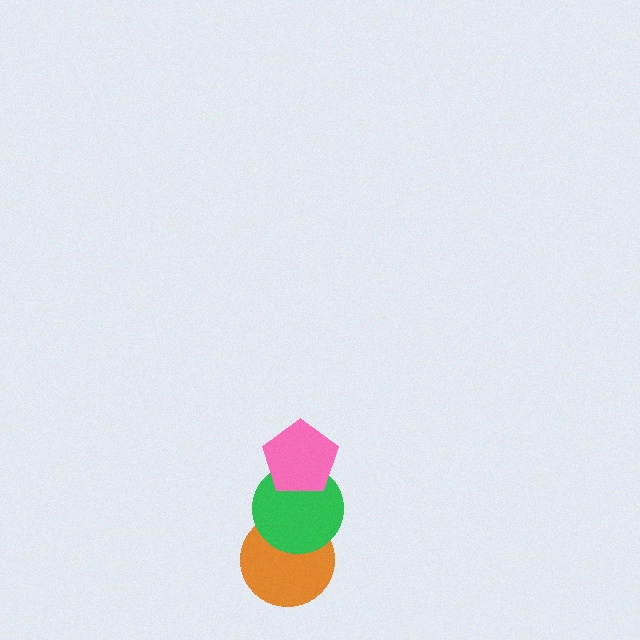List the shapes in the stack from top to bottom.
From top to bottom: the pink pentagon, the green circle, the orange circle.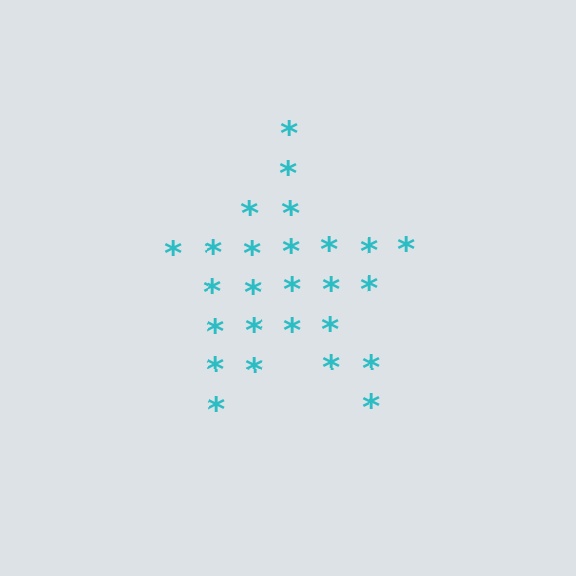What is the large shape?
The large shape is a star.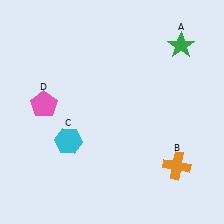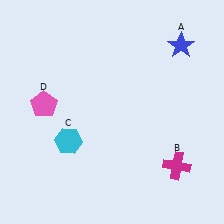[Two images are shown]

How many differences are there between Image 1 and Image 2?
There are 2 differences between the two images.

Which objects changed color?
A changed from green to blue. B changed from orange to magenta.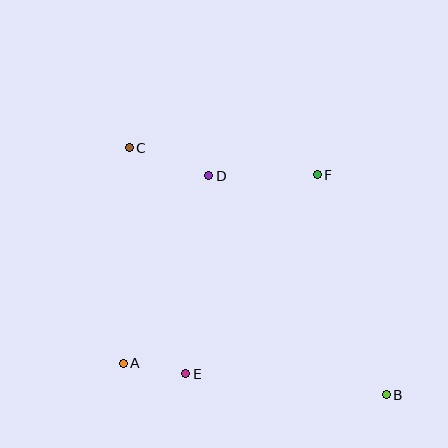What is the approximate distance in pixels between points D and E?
The distance between D and E is approximately 199 pixels.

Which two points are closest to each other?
Points A and E are closest to each other.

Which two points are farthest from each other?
Points B and C are farthest from each other.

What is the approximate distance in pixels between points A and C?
The distance between A and C is approximately 216 pixels.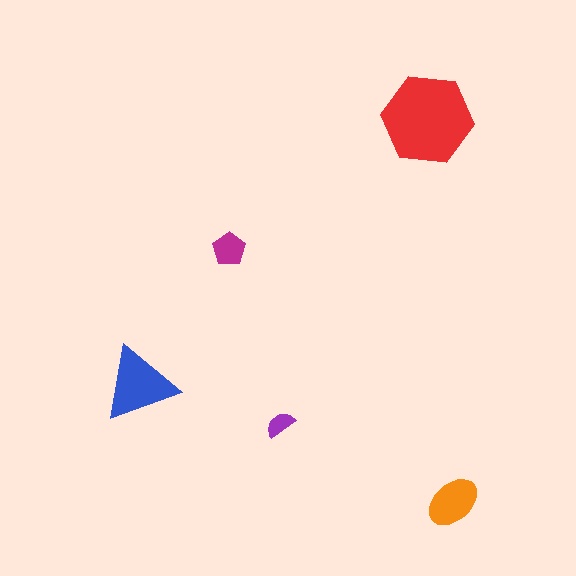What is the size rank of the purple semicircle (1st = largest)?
5th.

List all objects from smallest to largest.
The purple semicircle, the magenta pentagon, the orange ellipse, the blue triangle, the red hexagon.